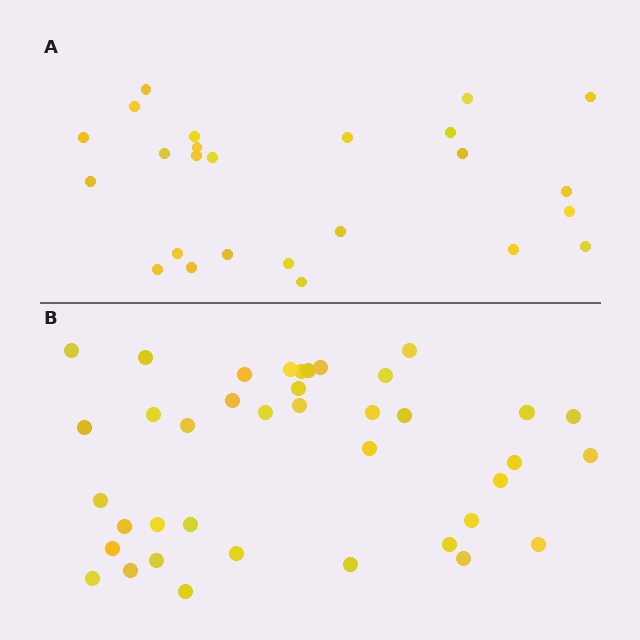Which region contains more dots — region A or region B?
Region B (the bottom region) has more dots.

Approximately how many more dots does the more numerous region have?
Region B has approximately 15 more dots than region A.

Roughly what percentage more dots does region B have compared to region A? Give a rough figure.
About 55% more.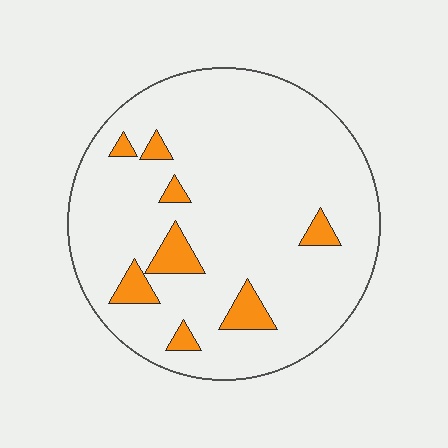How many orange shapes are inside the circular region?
8.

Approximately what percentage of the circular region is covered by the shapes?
Approximately 10%.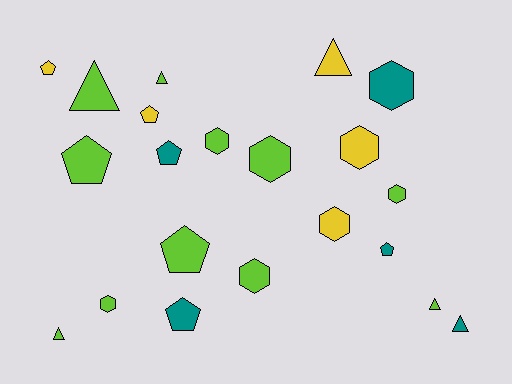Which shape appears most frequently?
Hexagon, with 8 objects.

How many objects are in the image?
There are 21 objects.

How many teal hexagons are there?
There is 1 teal hexagon.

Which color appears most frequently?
Lime, with 11 objects.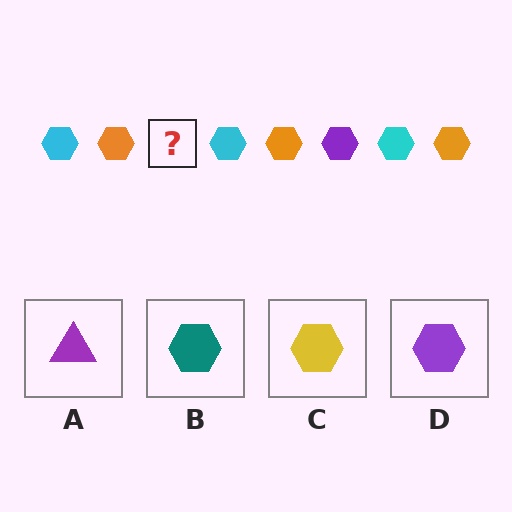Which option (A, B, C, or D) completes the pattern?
D.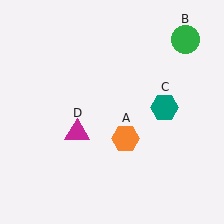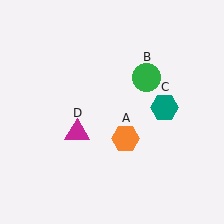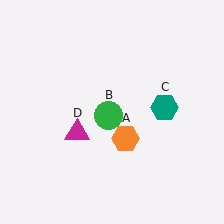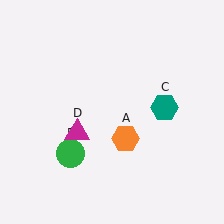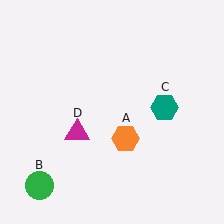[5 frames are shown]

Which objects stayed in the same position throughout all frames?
Orange hexagon (object A) and teal hexagon (object C) and magenta triangle (object D) remained stationary.